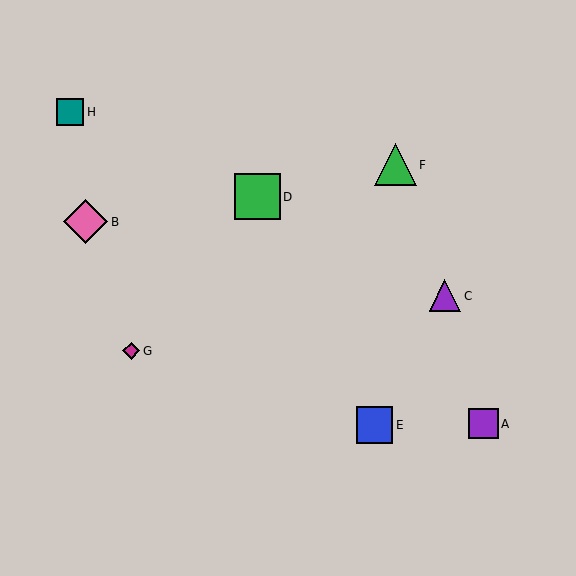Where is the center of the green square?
The center of the green square is at (258, 197).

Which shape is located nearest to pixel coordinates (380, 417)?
The blue square (labeled E) at (375, 425) is nearest to that location.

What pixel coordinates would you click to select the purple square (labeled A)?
Click at (483, 424) to select the purple square A.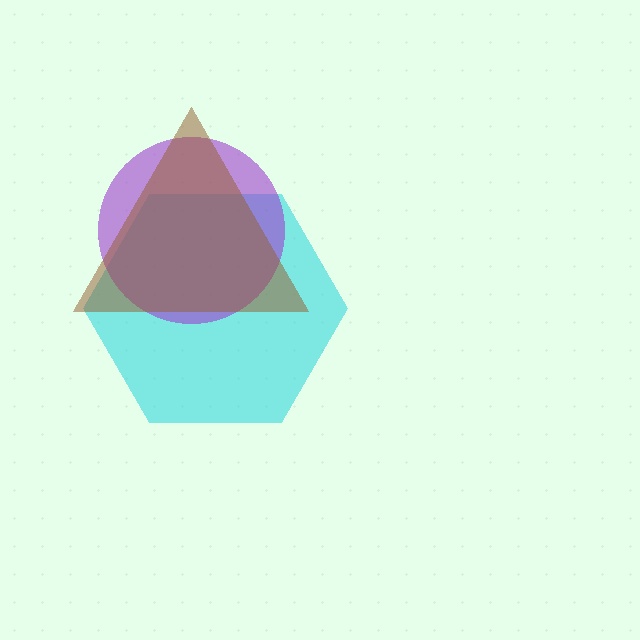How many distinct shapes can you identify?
There are 3 distinct shapes: a cyan hexagon, a purple circle, a brown triangle.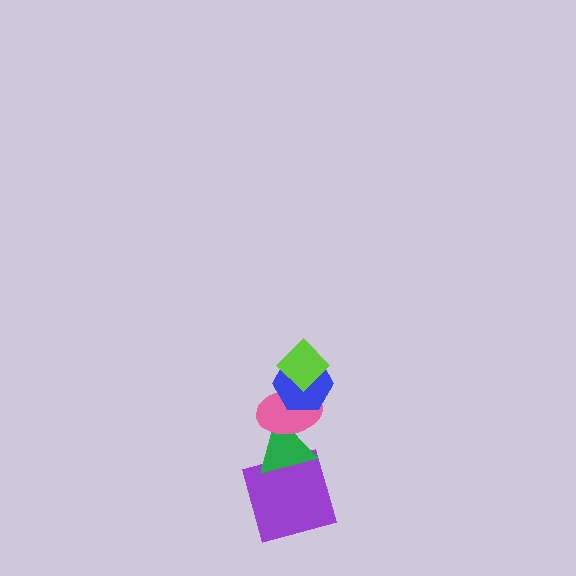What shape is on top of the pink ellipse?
The blue hexagon is on top of the pink ellipse.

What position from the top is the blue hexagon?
The blue hexagon is 2nd from the top.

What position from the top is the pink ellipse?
The pink ellipse is 3rd from the top.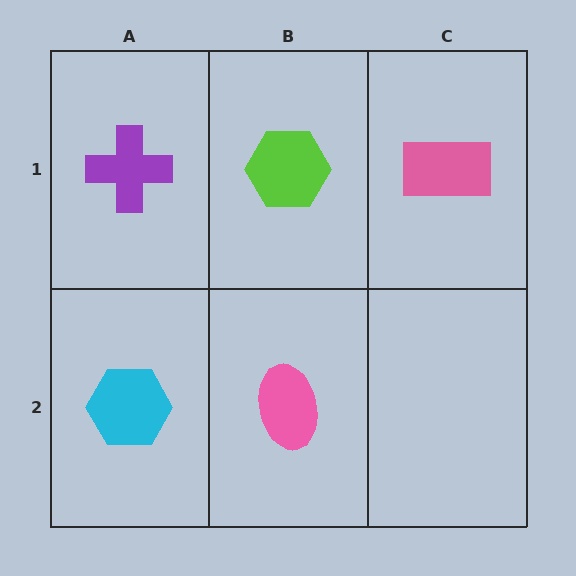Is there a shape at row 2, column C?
No, that cell is empty.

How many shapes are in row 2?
2 shapes.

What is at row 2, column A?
A cyan hexagon.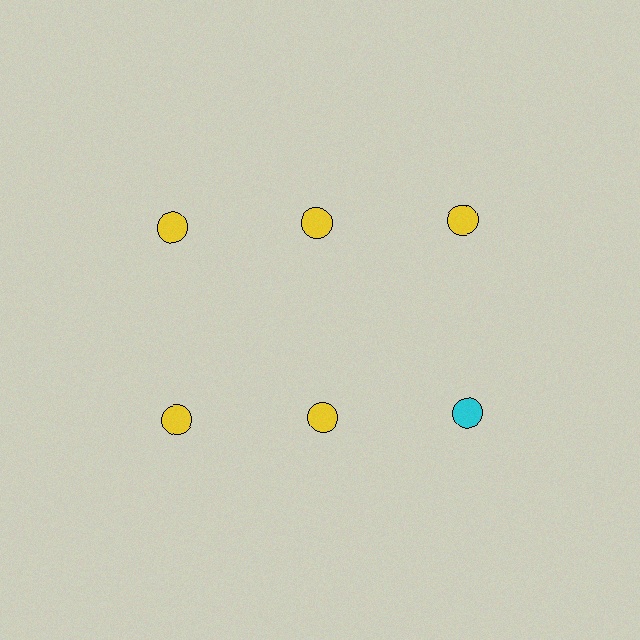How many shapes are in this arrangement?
There are 6 shapes arranged in a grid pattern.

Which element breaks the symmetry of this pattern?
The cyan circle in the second row, center column breaks the symmetry. All other shapes are yellow circles.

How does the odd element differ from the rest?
It has a different color: cyan instead of yellow.